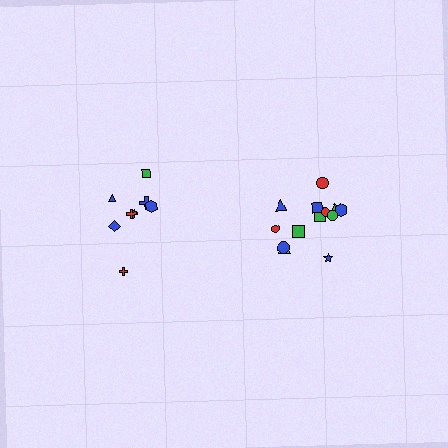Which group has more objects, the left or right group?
The right group.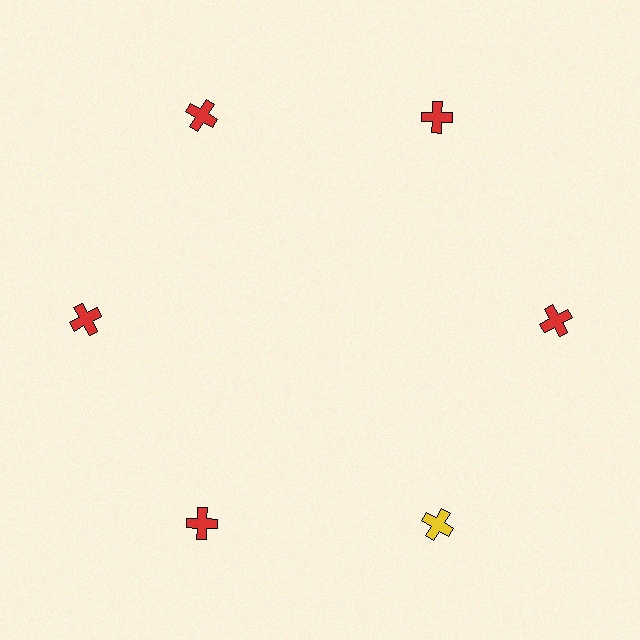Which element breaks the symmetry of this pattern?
The yellow cross at roughly the 5 o'clock position breaks the symmetry. All other shapes are red crosses.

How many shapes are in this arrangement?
There are 6 shapes arranged in a ring pattern.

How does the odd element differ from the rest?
It has a different color: yellow instead of red.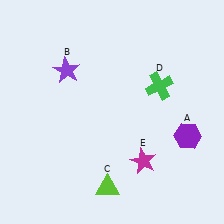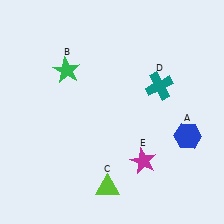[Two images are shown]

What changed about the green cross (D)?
In Image 1, D is green. In Image 2, it changed to teal.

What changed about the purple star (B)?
In Image 1, B is purple. In Image 2, it changed to green.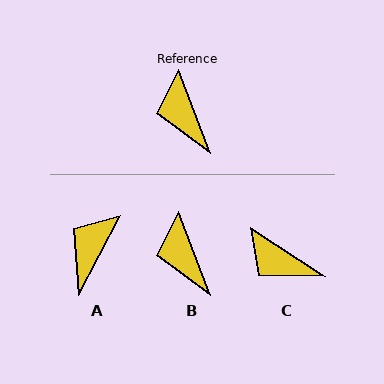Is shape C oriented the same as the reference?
No, it is off by about 36 degrees.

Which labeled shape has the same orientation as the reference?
B.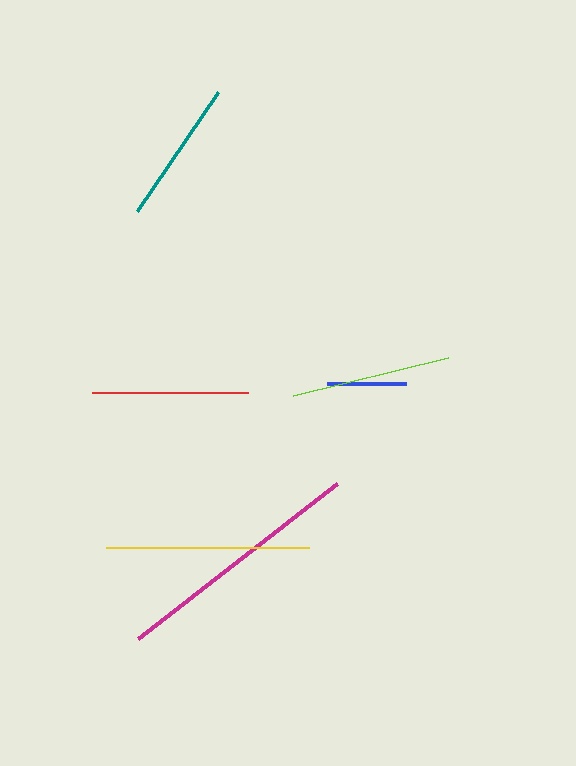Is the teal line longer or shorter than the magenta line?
The magenta line is longer than the teal line.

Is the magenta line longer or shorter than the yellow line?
The magenta line is longer than the yellow line.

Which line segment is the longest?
The magenta line is the longest at approximately 253 pixels.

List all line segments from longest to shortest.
From longest to shortest: magenta, yellow, lime, red, teal, blue.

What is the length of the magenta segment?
The magenta segment is approximately 253 pixels long.